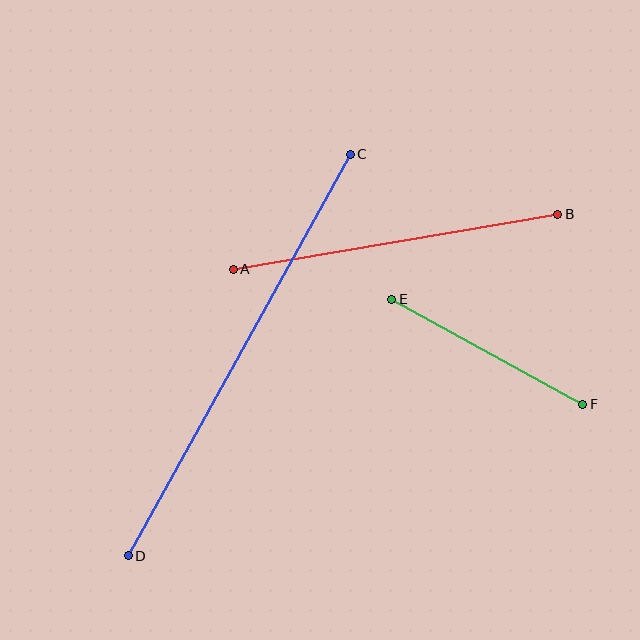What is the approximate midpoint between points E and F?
The midpoint is at approximately (487, 352) pixels.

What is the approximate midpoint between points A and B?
The midpoint is at approximately (396, 242) pixels.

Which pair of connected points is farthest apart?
Points C and D are farthest apart.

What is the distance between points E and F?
The distance is approximately 218 pixels.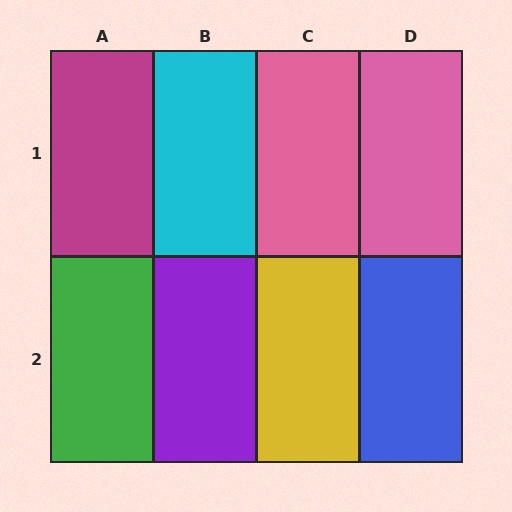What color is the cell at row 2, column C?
Yellow.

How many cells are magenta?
1 cell is magenta.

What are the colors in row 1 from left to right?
Magenta, cyan, pink, pink.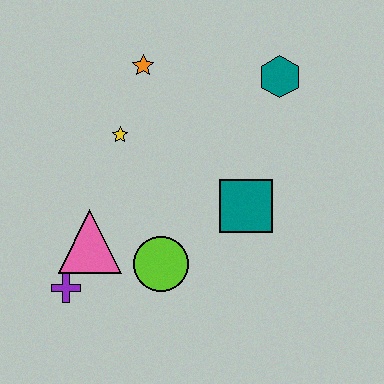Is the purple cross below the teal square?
Yes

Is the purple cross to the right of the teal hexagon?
No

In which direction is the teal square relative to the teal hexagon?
The teal square is below the teal hexagon.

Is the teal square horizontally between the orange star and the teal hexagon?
Yes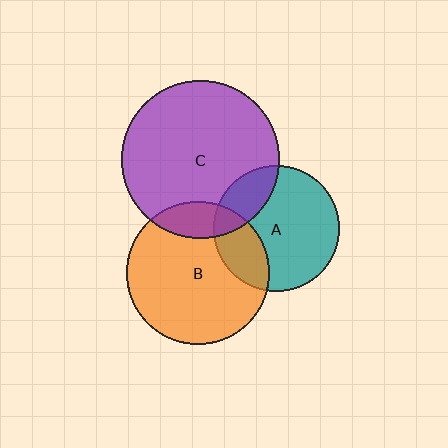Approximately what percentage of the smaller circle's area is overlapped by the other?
Approximately 20%.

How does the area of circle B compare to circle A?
Approximately 1.3 times.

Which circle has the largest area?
Circle C (purple).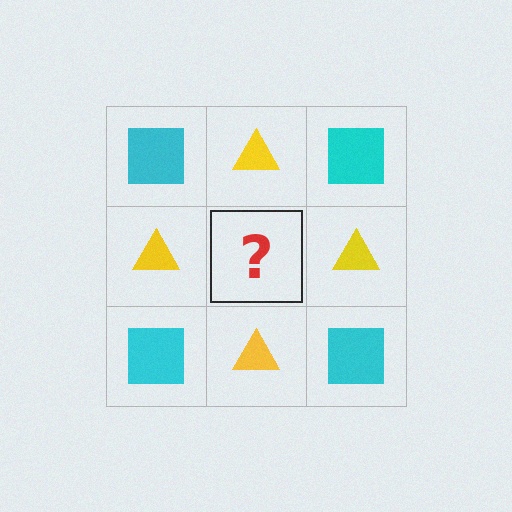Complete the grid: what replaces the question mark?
The question mark should be replaced with a cyan square.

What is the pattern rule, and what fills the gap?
The rule is that it alternates cyan square and yellow triangle in a checkerboard pattern. The gap should be filled with a cyan square.